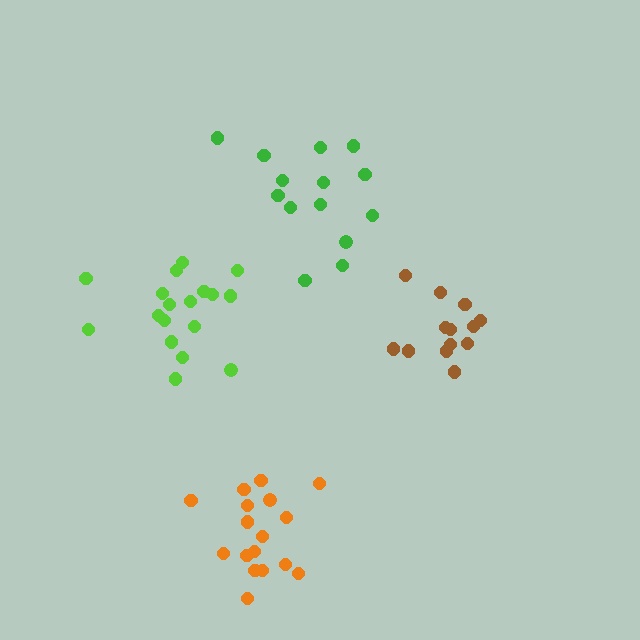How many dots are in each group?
Group 1: 17 dots, Group 2: 14 dots, Group 3: 13 dots, Group 4: 18 dots (62 total).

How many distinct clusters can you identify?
There are 4 distinct clusters.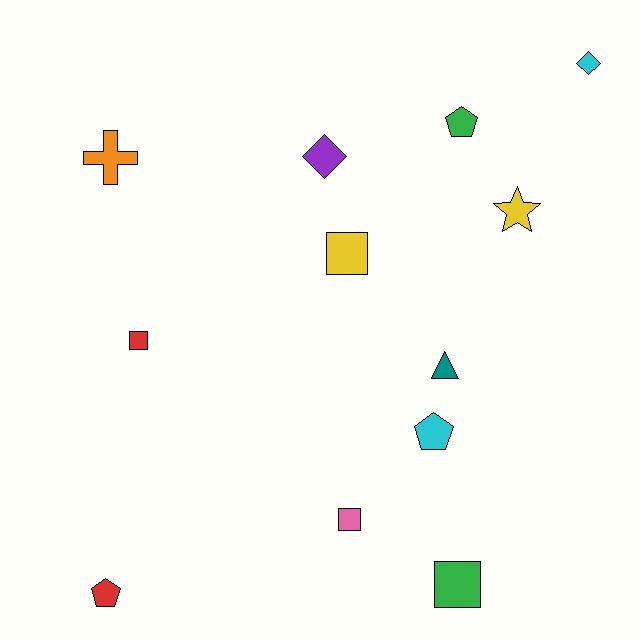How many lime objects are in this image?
There are no lime objects.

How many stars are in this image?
There is 1 star.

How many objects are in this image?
There are 12 objects.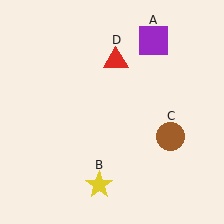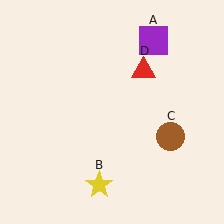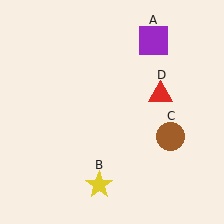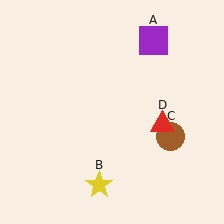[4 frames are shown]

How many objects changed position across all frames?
1 object changed position: red triangle (object D).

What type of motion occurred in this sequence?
The red triangle (object D) rotated clockwise around the center of the scene.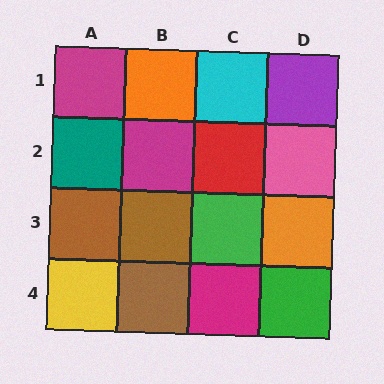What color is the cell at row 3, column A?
Brown.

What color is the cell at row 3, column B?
Brown.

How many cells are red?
1 cell is red.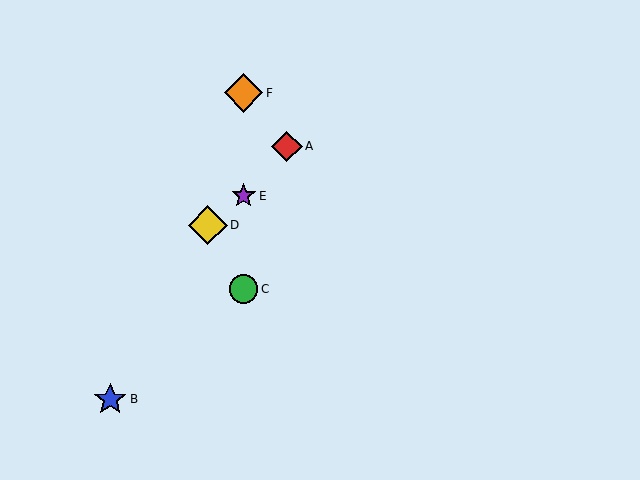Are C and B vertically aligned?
No, C is at x≈244 and B is at x≈110.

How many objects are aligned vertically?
3 objects (C, E, F) are aligned vertically.